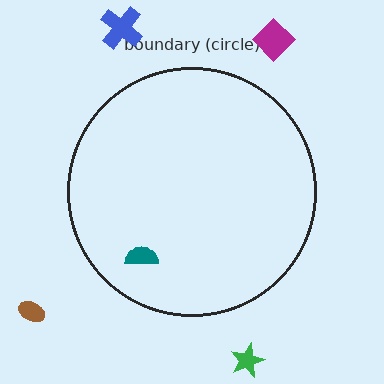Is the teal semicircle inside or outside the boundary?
Inside.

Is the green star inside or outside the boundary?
Outside.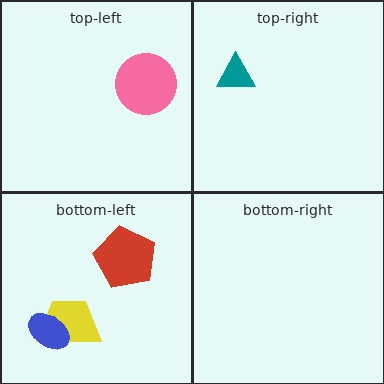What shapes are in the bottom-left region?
The yellow trapezoid, the blue ellipse, the red pentagon.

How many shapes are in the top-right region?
1.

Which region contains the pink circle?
The top-left region.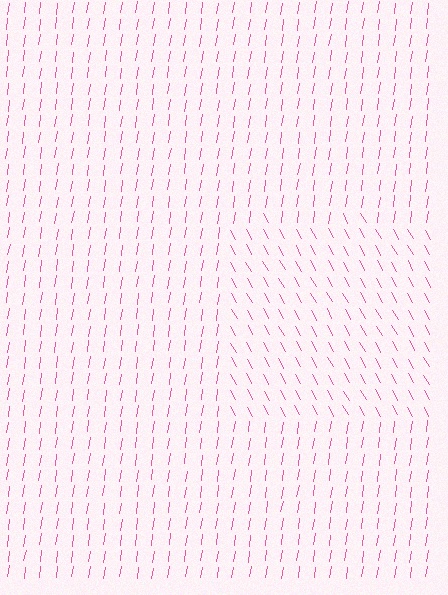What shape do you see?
I see a rectangle.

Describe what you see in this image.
The image is filled with small pink line segments. A rectangle region in the image has lines oriented differently from the surrounding lines, creating a visible texture boundary.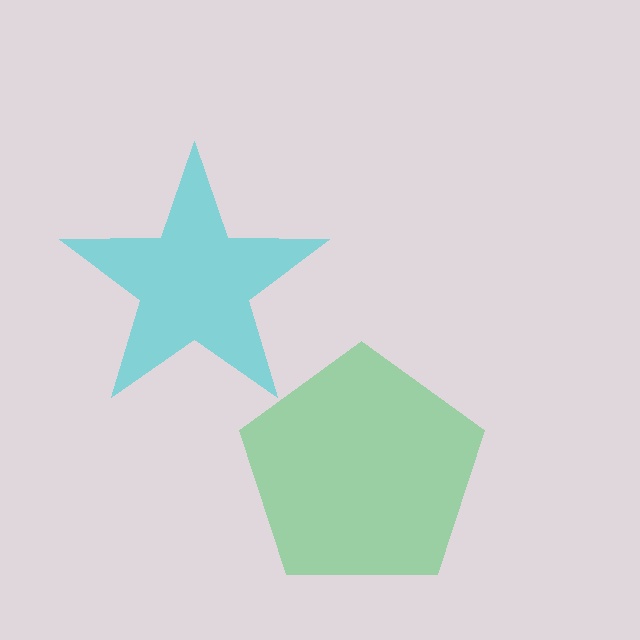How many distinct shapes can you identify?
There are 2 distinct shapes: a cyan star, a green pentagon.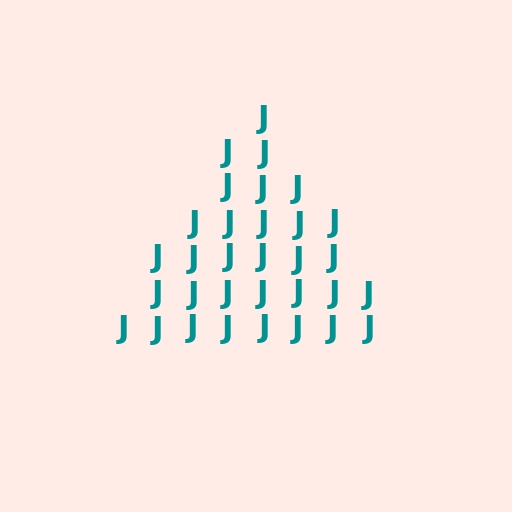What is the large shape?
The large shape is a triangle.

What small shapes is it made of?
It is made of small letter J's.